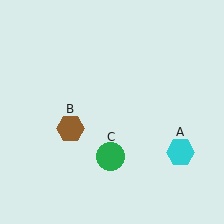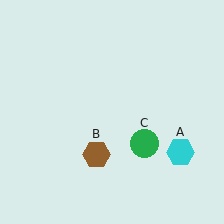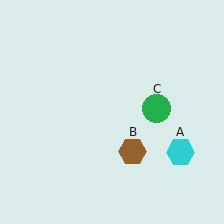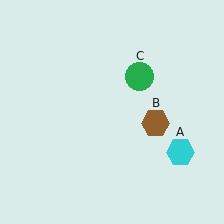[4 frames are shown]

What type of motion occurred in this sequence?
The brown hexagon (object B), green circle (object C) rotated counterclockwise around the center of the scene.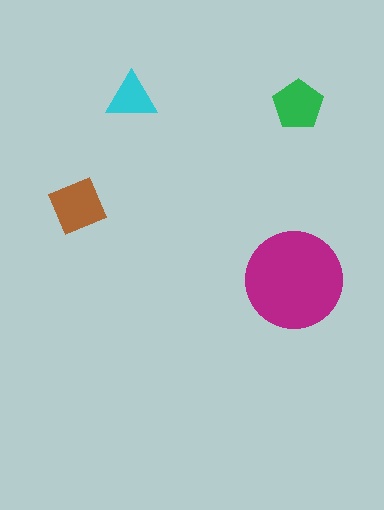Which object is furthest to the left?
The brown square is leftmost.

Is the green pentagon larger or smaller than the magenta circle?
Smaller.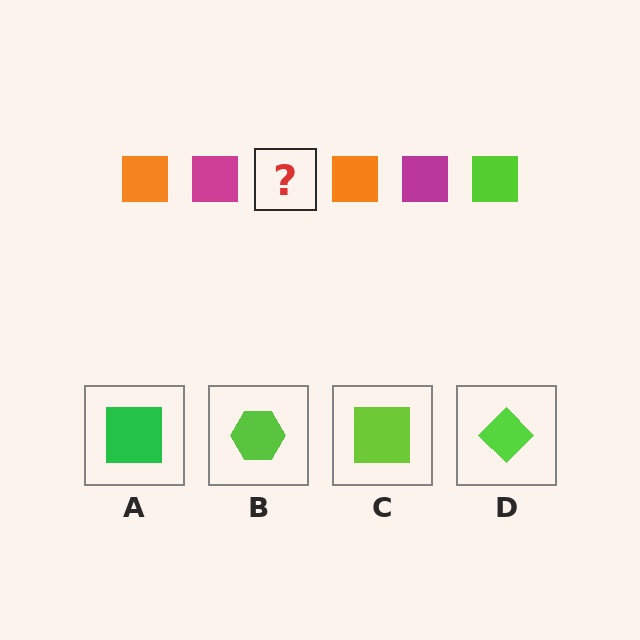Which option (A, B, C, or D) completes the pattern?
C.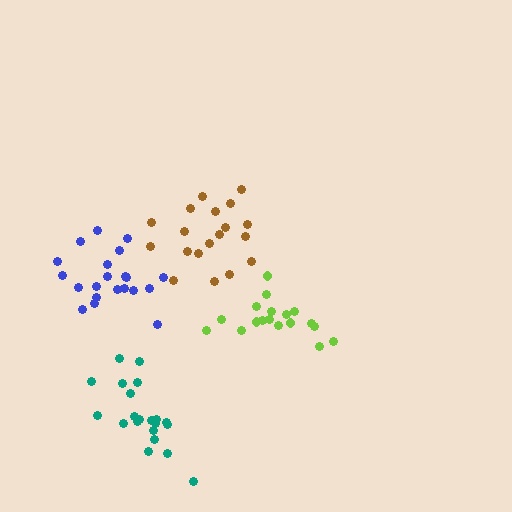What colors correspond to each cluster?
The clusters are colored: teal, blue, lime, brown.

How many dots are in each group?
Group 1: 21 dots, Group 2: 21 dots, Group 3: 18 dots, Group 4: 19 dots (79 total).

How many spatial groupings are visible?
There are 4 spatial groupings.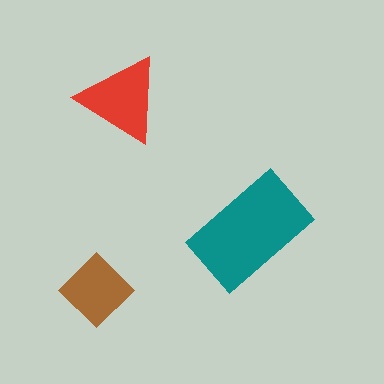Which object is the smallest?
The brown diamond.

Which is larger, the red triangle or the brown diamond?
The red triangle.